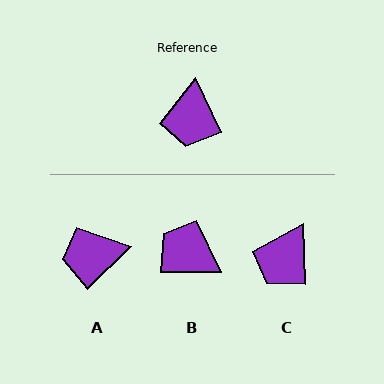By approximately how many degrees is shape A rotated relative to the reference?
Approximately 71 degrees clockwise.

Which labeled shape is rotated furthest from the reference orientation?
B, about 116 degrees away.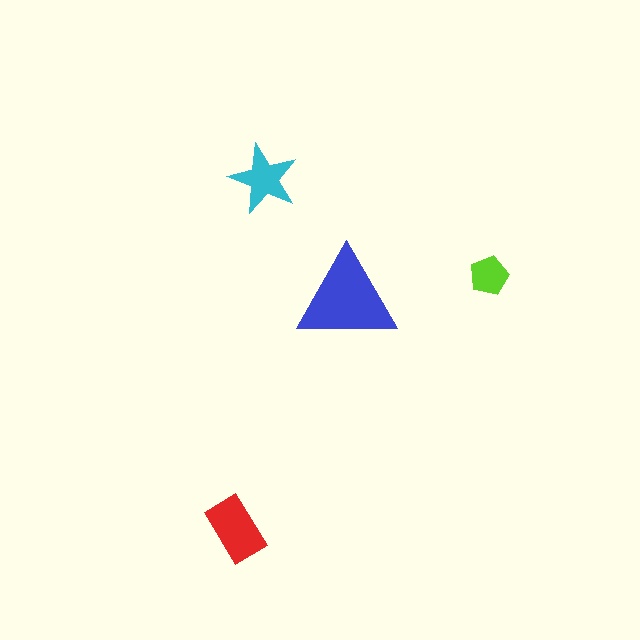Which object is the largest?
The blue triangle.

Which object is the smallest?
The lime pentagon.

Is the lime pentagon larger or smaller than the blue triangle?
Smaller.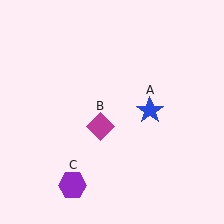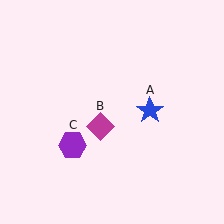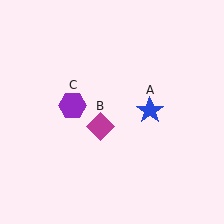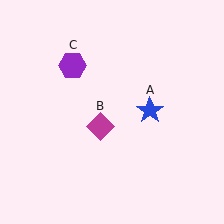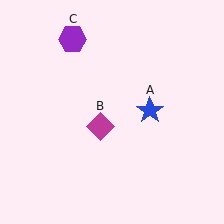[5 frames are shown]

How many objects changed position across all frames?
1 object changed position: purple hexagon (object C).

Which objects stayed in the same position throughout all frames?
Blue star (object A) and magenta diamond (object B) remained stationary.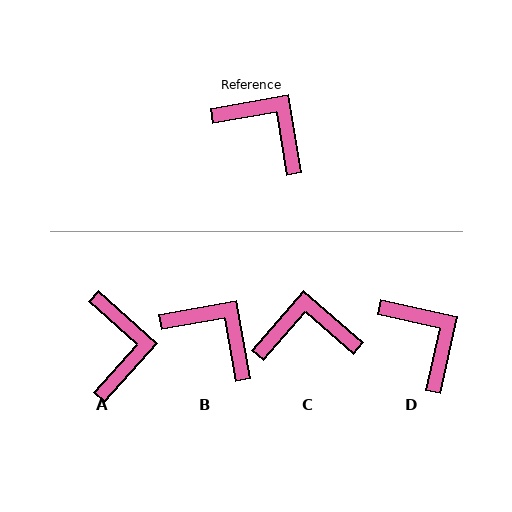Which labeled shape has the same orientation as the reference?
B.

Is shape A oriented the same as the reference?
No, it is off by about 51 degrees.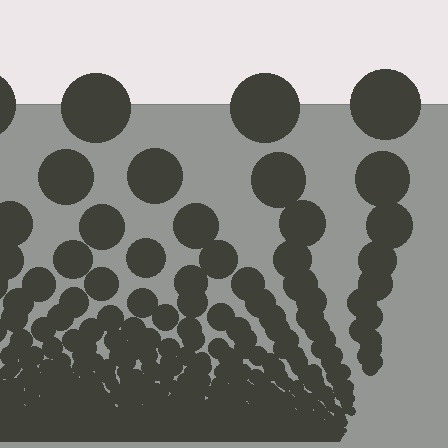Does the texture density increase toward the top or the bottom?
Density increases toward the bottom.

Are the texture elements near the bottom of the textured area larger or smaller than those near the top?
Smaller. The gradient is inverted — elements near the bottom are smaller and denser.